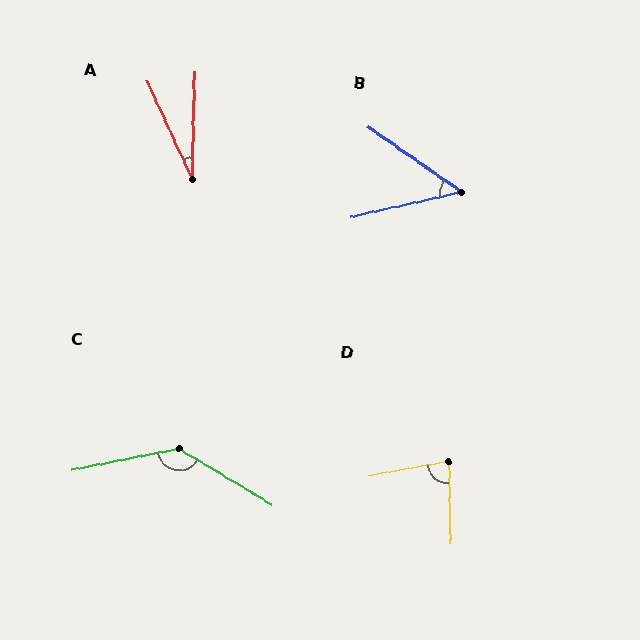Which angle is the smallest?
A, at approximately 26 degrees.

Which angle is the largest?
C, at approximately 137 degrees.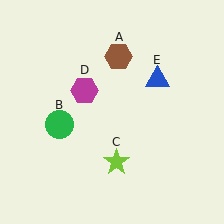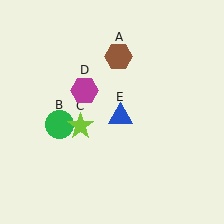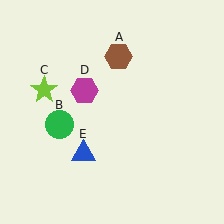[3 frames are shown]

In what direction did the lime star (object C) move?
The lime star (object C) moved up and to the left.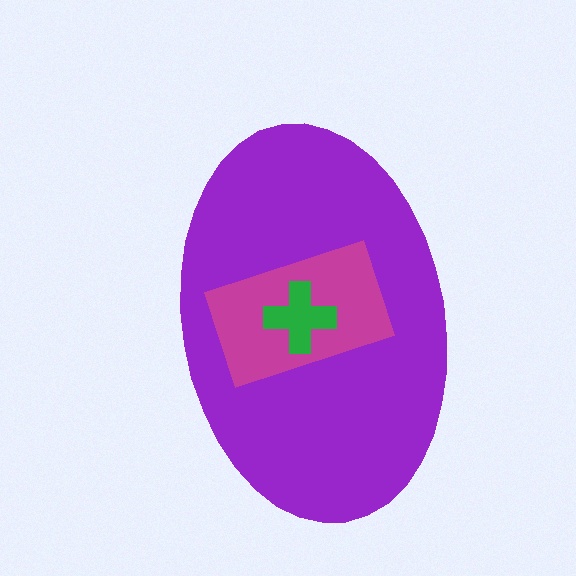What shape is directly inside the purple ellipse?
The magenta rectangle.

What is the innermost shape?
The green cross.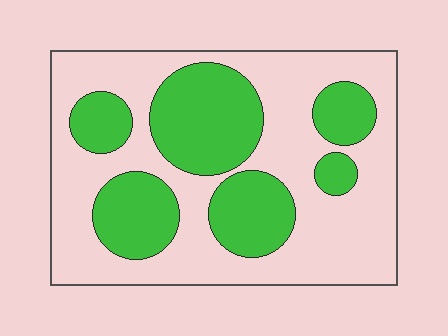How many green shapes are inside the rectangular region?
6.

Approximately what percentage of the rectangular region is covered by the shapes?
Approximately 35%.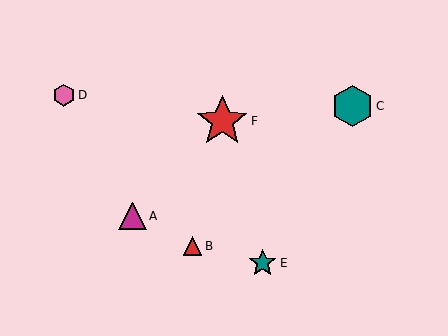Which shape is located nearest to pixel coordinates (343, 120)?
The teal hexagon (labeled C) at (353, 106) is nearest to that location.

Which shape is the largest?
The red star (labeled F) is the largest.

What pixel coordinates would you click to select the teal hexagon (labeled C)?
Click at (353, 106) to select the teal hexagon C.